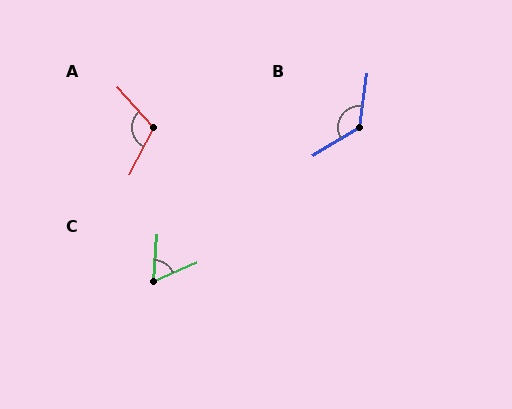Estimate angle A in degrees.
Approximately 111 degrees.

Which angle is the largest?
B, at approximately 128 degrees.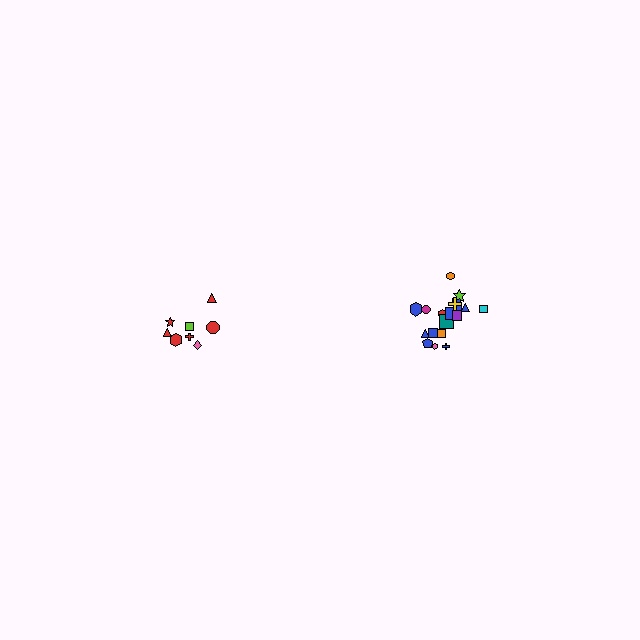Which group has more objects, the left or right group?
The right group.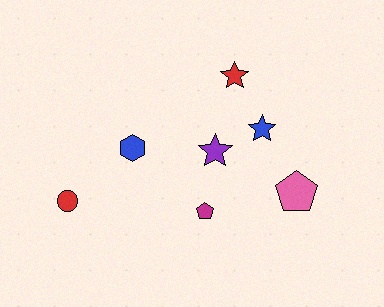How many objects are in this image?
There are 7 objects.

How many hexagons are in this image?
There is 1 hexagon.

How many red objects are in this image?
There are 2 red objects.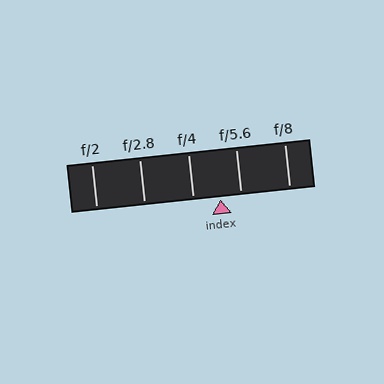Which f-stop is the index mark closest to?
The index mark is closest to f/5.6.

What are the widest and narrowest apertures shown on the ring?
The widest aperture shown is f/2 and the narrowest is f/8.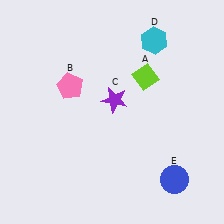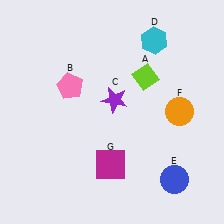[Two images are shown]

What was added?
An orange circle (F), a magenta square (G) were added in Image 2.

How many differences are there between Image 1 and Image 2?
There are 2 differences between the two images.